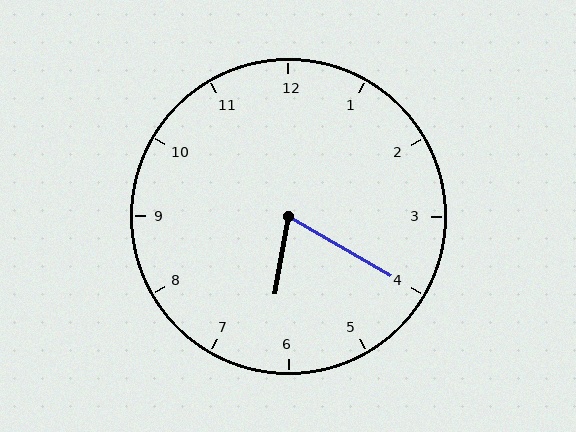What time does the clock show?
6:20.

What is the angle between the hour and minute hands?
Approximately 70 degrees.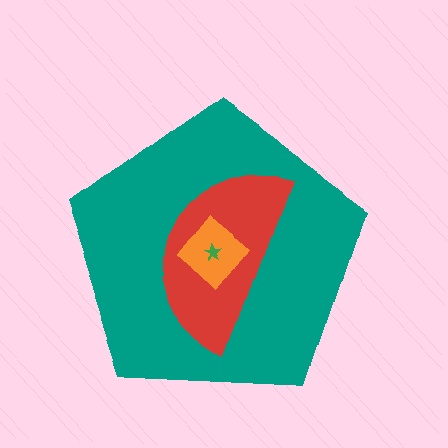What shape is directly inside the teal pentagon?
The red semicircle.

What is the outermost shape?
The teal pentagon.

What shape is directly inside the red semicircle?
The orange diamond.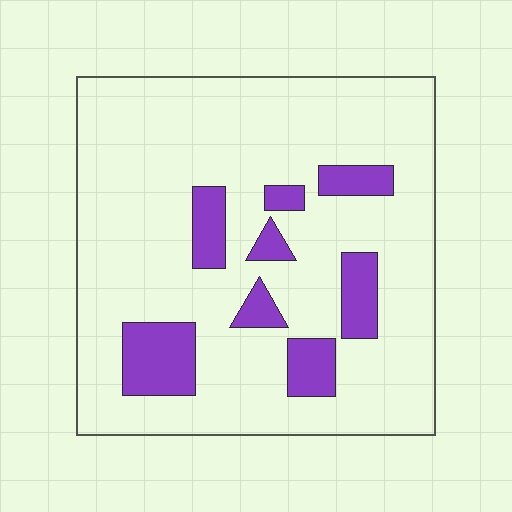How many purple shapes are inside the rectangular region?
8.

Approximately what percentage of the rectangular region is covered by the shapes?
Approximately 15%.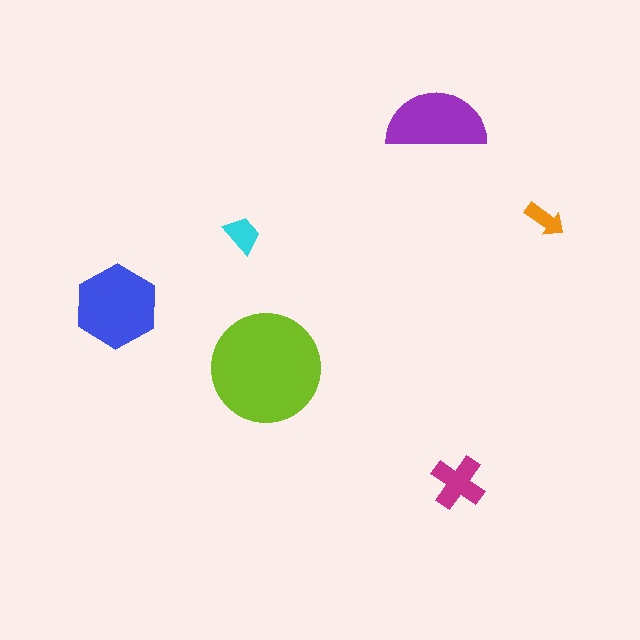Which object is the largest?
The lime circle.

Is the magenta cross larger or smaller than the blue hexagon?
Smaller.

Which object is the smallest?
The orange arrow.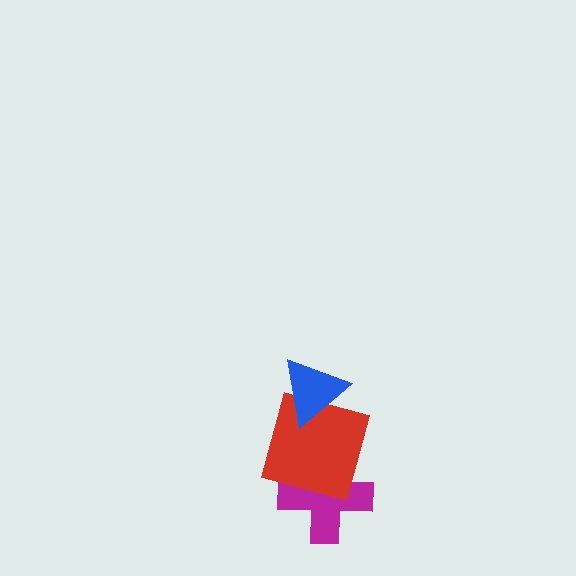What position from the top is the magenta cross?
The magenta cross is 3rd from the top.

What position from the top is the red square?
The red square is 2nd from the top.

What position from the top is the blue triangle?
The blue triangle is 1st from the top.